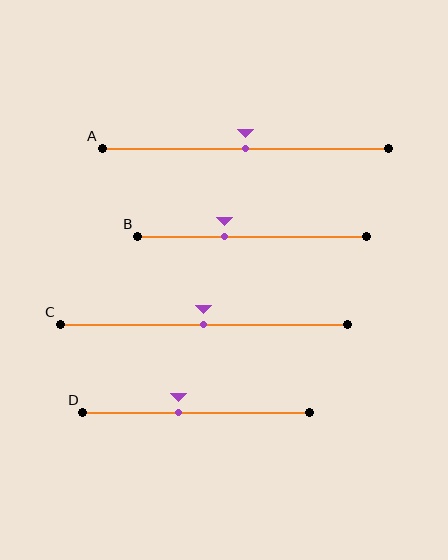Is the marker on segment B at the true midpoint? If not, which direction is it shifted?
No, the marker on segment B is shifted to the left by about 12% of the segment length.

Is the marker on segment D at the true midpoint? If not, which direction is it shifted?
No, the marker on segment D is shifted to the left by about 8% of the segment length.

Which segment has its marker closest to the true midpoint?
Segment A has its marker closest to the true midpoint.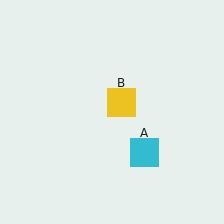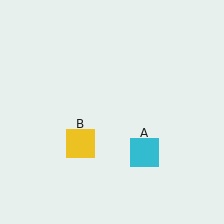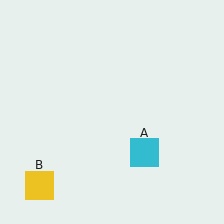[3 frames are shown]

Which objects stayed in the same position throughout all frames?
Cyan square (object A) remained stationary.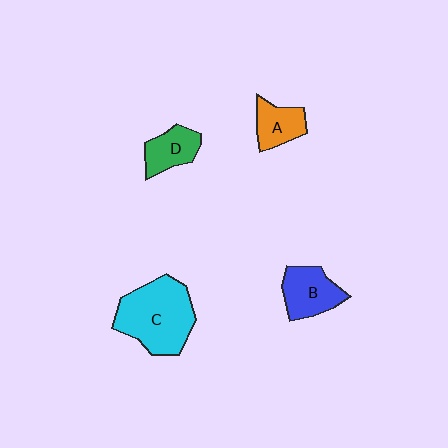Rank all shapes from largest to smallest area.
From largest to smallest: C (cyan), B (blue), D (green), A (orange).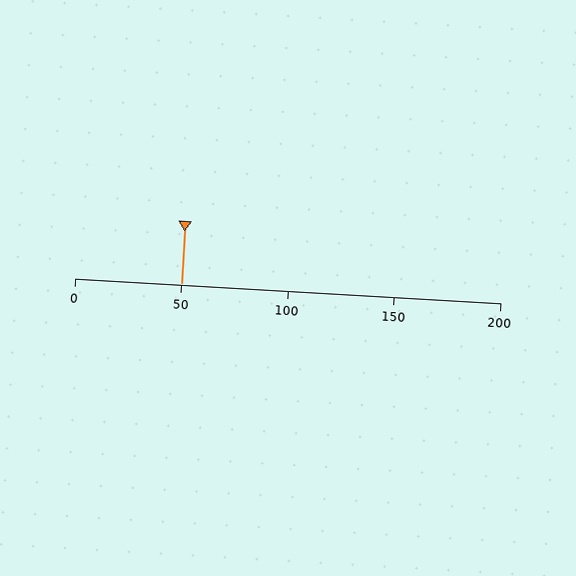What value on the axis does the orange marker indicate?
The marker indicates approximately 50.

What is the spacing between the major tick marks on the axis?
The major ticks are spaced 50 apart.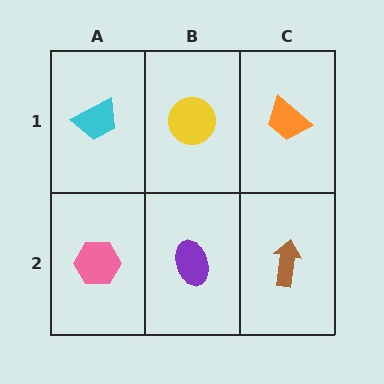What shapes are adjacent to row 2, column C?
An orange trapezoid (row 1, column C), a purple ellipse (row 2, column B).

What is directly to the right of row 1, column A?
A yellow circle.